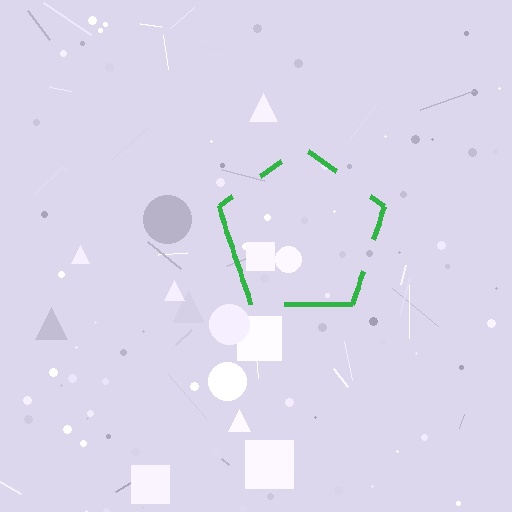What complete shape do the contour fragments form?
The contour fragments form a pentagon.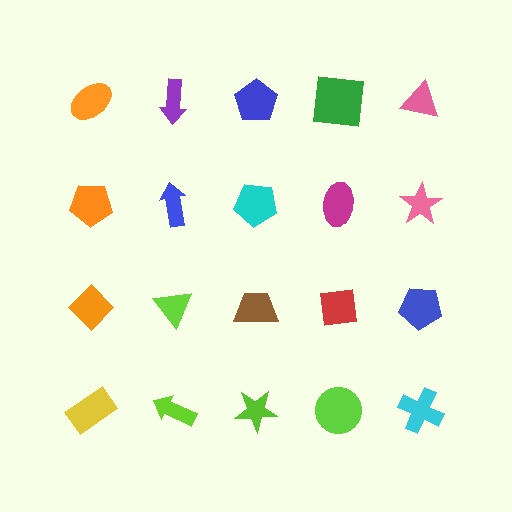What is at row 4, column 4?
A lime circle.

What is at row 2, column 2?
A blue arrow.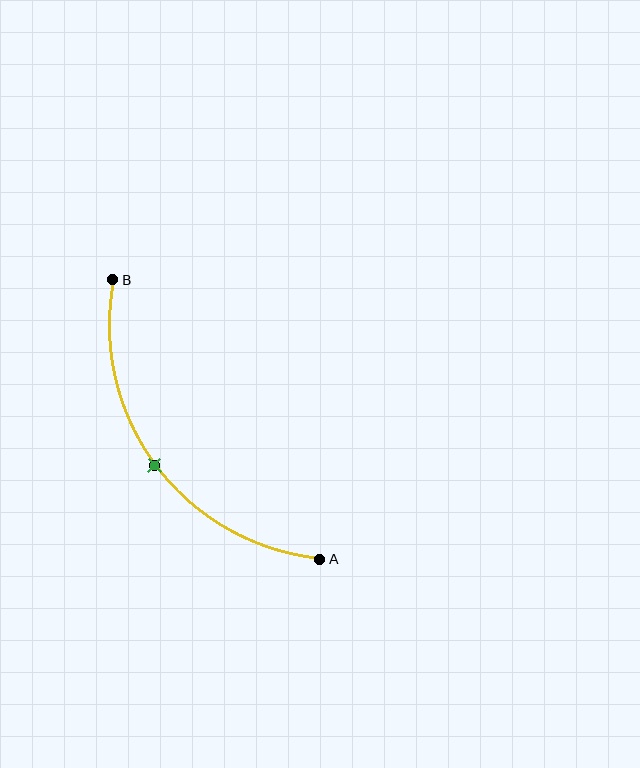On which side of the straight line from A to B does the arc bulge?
The arc bulges below and to the left of the straight line connecting A and B.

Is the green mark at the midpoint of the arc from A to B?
Yes. The green mark lies on the arc at equal arc-length from both A and B — it is the arc midpoint.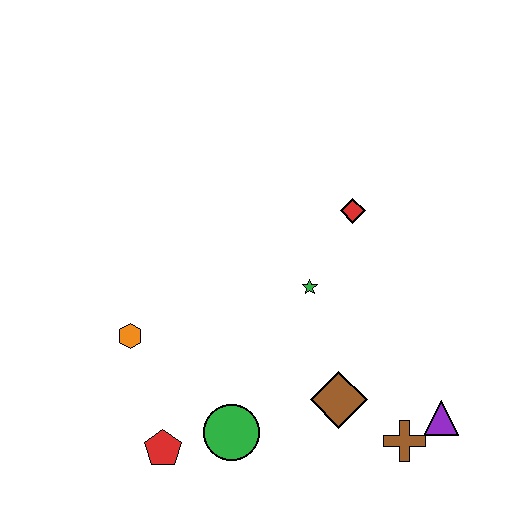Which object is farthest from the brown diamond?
The orange hexagon is farthest from the brown diamond.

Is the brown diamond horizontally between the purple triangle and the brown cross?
No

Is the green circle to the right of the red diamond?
No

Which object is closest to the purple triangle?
The brown cross is closest to the purple triangle.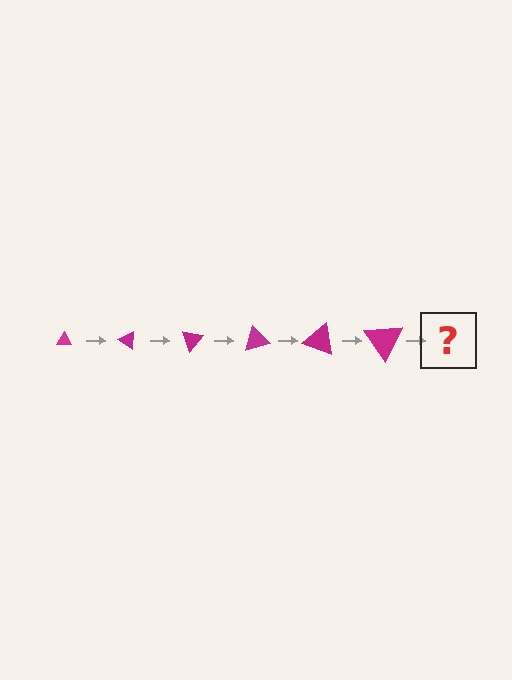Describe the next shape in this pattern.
It should be a triangle, larger than the previous one and rotated 210 degrees from the start.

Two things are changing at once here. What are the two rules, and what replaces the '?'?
The two rules are that the triangle grows larger each step and it rotates 35 degrees each step. The '?' should be a triangle, larger than the previous one and rotated 210 degrees from the start.